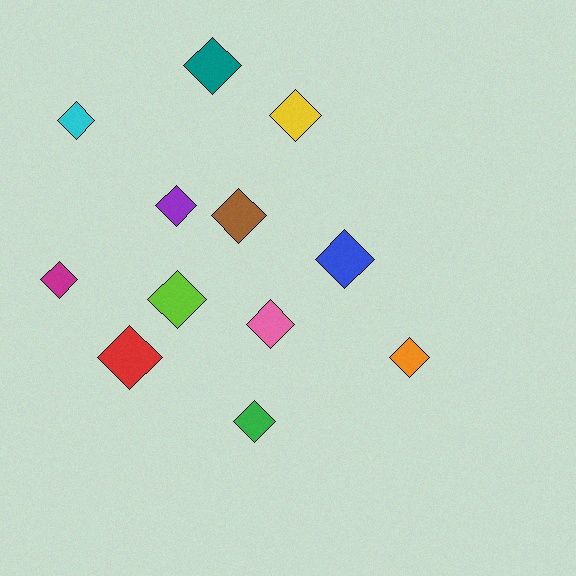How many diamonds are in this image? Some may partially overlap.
There are 12 diamonds.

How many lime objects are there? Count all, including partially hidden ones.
There is 1 lime object.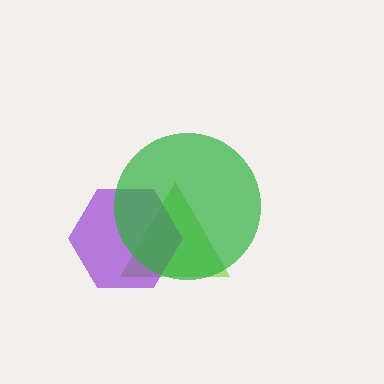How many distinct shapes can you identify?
There are 3 distinct shapes: a lime triangle, a purple hexagon, a green circle.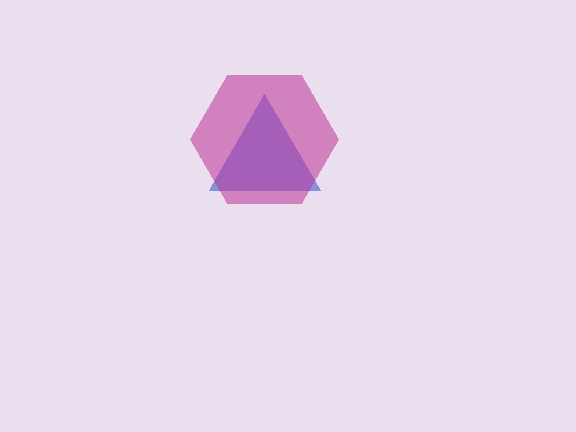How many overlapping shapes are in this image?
There are 2 overlapping shapes in the image.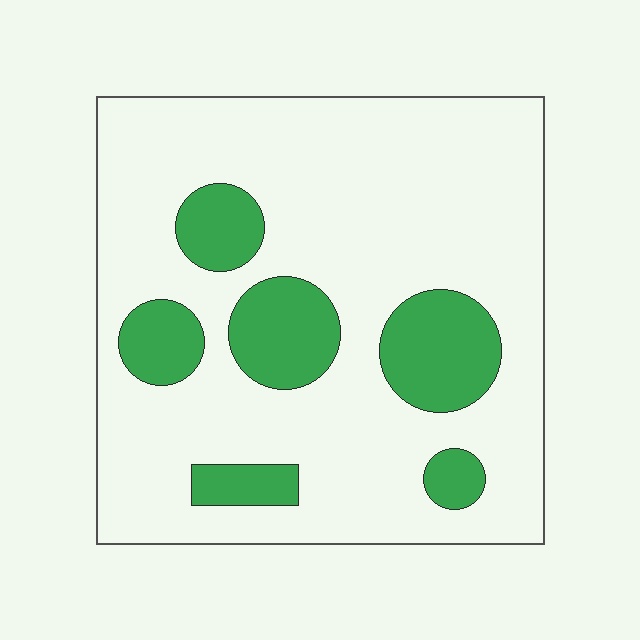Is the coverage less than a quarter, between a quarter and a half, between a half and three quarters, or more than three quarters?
Less than a quarter.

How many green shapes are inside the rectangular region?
6.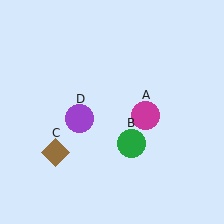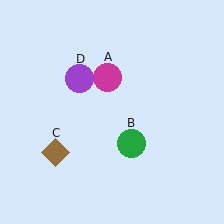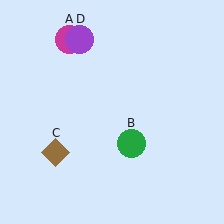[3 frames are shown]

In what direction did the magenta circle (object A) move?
The magenta circle (object A) moved up and to the left.